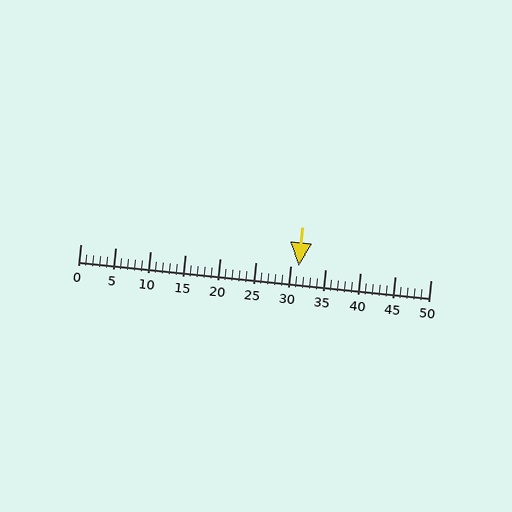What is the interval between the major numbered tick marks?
The major tick marks are spaced 5 units apart.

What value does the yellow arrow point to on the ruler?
The yellow arrow points to approximately 31.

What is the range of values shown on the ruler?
The ruler shows values from 0 to 50.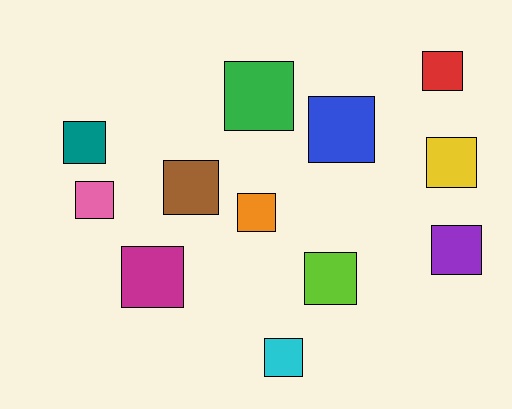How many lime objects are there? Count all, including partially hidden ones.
There is 1 lime object.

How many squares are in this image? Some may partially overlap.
There are 12 squares.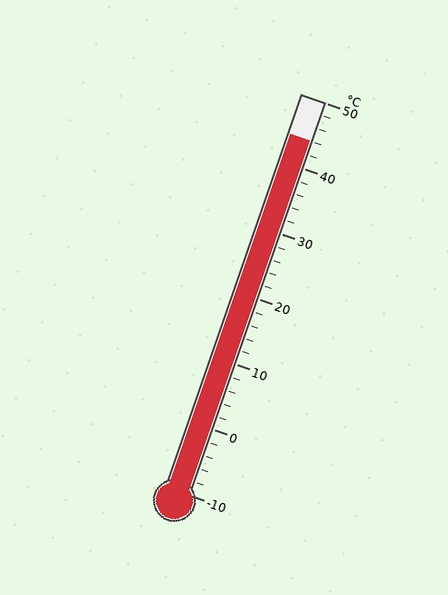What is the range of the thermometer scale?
The thermometer scale ranges from -10°C to 50°C.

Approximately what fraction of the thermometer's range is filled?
The thermometer is filled to approximately 90% of its range.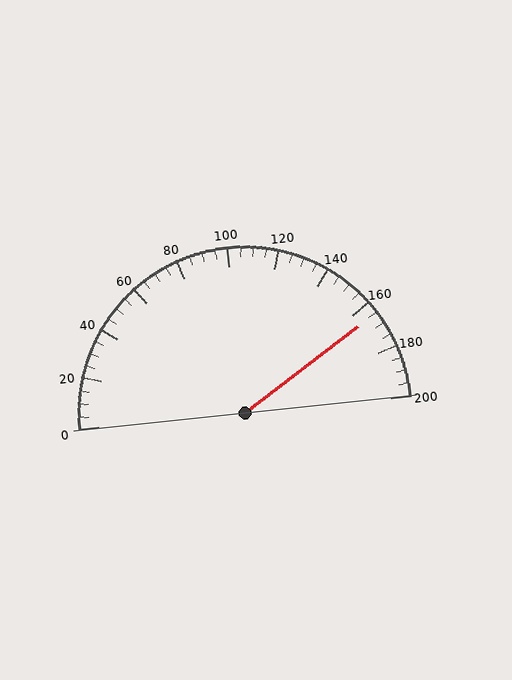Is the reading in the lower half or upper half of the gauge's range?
The reading is in the upper half of the range (0 to 200).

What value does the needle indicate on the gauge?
The needle indicates approximately 165.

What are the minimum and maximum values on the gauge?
The gauge ranges from 0 to 200.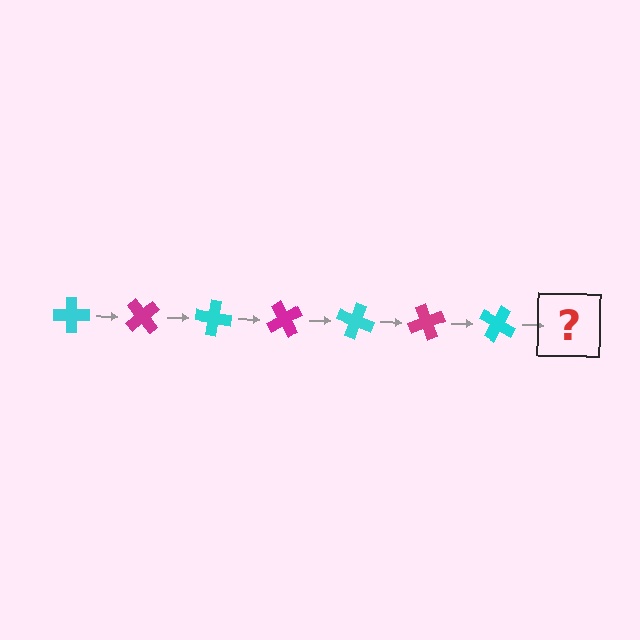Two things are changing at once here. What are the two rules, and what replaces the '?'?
The two rules are that it rotates 50 degrees each step and the color cycles through cyan and magenta. The '?' should be a magenta cross, rotated 350 degrees from the start.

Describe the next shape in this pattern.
It should be a magenta cross, rotated 350 degrees from the start.